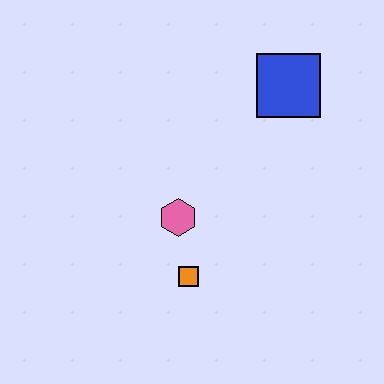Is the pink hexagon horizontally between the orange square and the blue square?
No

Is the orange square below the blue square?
Yes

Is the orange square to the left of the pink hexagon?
No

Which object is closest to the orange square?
The pink hexagon is closest to the orange square.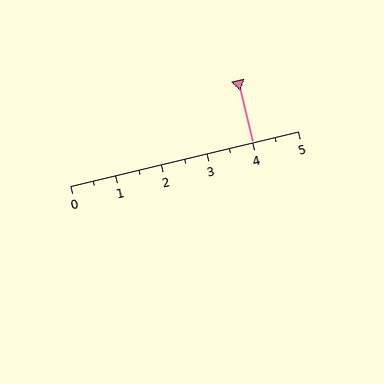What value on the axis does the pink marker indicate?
The marker indicates approximately 4.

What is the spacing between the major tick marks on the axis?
The major ticks are spaced 1 apart.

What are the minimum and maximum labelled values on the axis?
The axis runs from 0 to 5.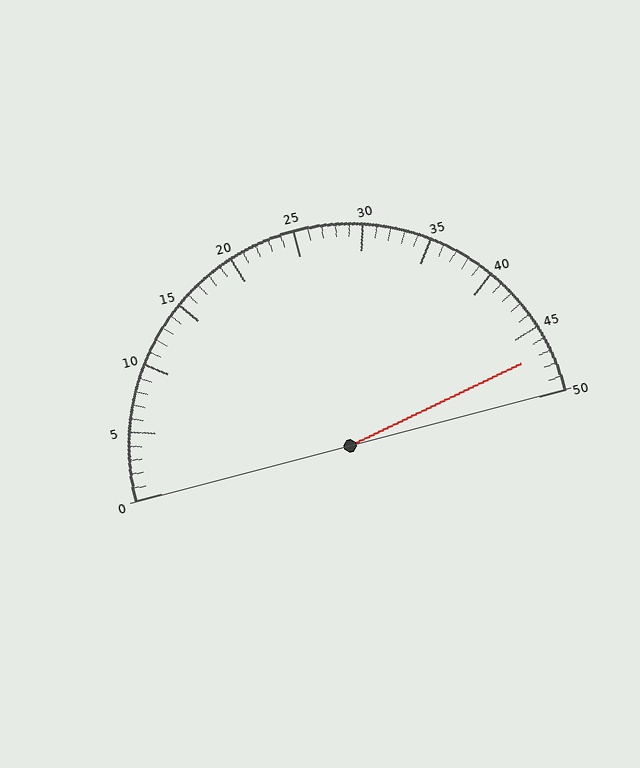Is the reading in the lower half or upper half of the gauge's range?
The reading is in the upper half of the range (0 to 50).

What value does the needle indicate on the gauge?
The needle indicates approximately 47.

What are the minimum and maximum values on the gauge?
The gauge ranges from 0 to 50.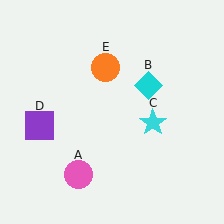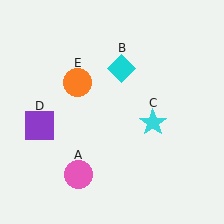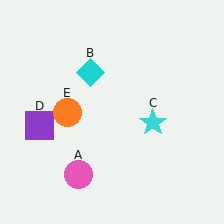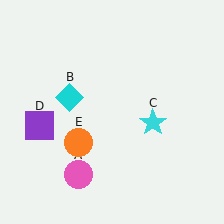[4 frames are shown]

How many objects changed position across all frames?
2 objects changed position: cyan diamond (object B), orange circle (object E).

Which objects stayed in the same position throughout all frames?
Pink circle (object A) and cyan star (object C) and purple square (object D) remained stationary.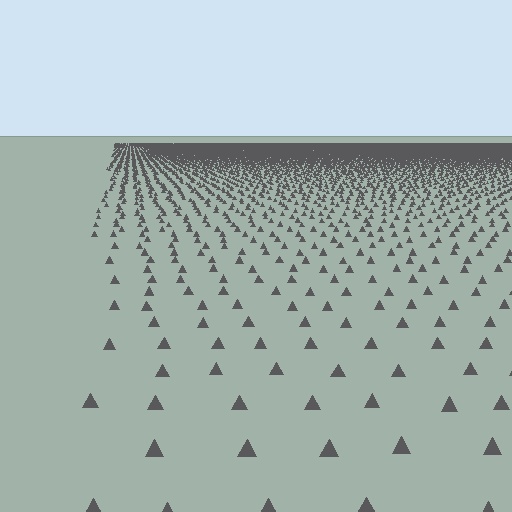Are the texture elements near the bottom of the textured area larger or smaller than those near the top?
Larger. Near the bottom, elements are closer to the viewer and appear at a bigger on-screen size.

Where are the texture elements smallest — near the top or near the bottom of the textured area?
Near the top.